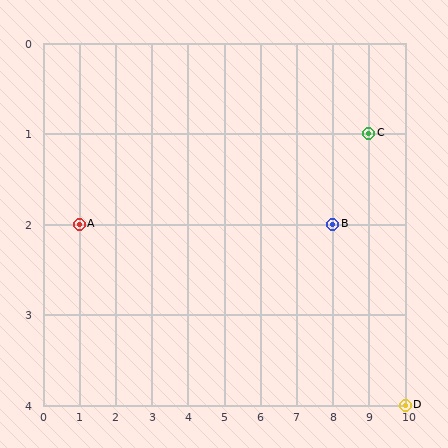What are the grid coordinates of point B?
Point B is at grid coordinates (8, 2).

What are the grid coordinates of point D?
Point D is at grid coordinates (10, 4).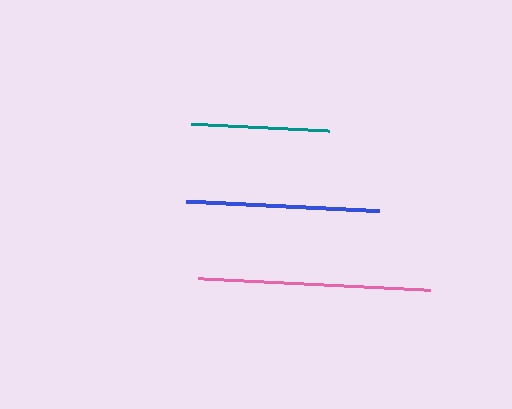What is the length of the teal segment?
The teal segment is approximately 138 pixels long.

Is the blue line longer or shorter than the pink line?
The pink line is longer than the blue line.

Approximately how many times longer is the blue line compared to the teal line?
The blue line is approximately 1.4 times the length of the teal line.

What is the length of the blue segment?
The blue segment is approximately 193 pixels long.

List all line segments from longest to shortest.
From longest to shortest: pink, blue, teal.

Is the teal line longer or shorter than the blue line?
The blue line is longer than the teal line.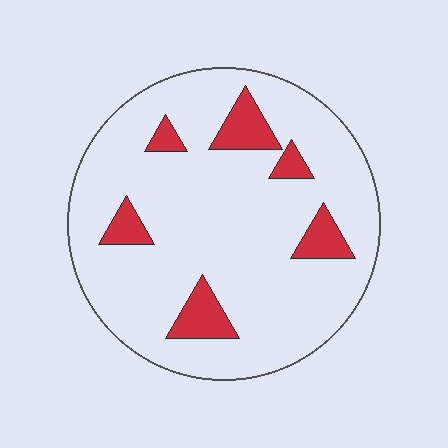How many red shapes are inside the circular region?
6.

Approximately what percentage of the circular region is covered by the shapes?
Approximately 15%.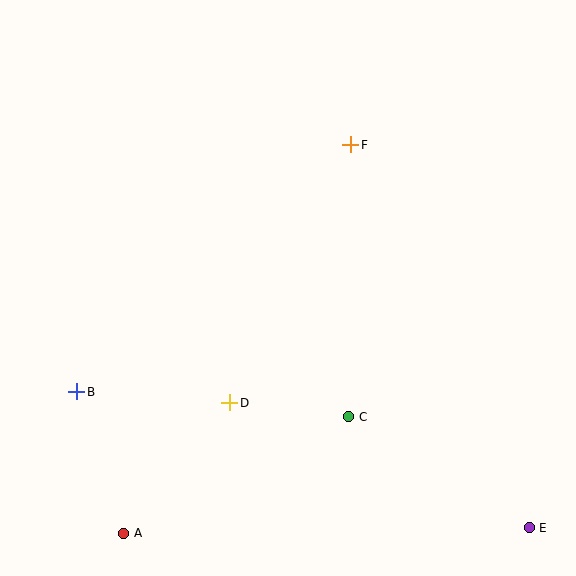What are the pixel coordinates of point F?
Point F is at (351, 145).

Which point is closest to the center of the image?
Point D at (230, 403) is closest to the center.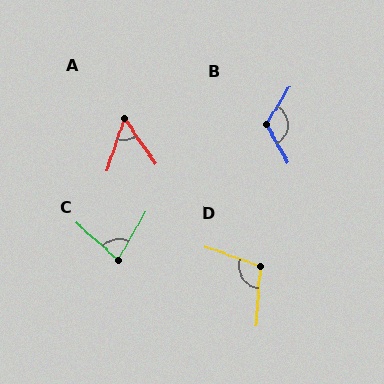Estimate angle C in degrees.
Approximately 78 degrees.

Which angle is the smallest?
A, at approximately 53 degrees.